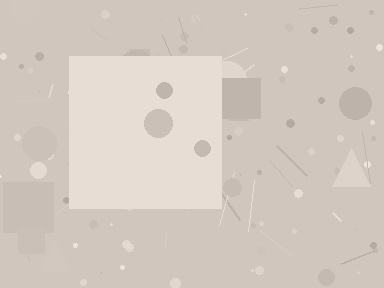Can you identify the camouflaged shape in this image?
The camouflaged shape is a square.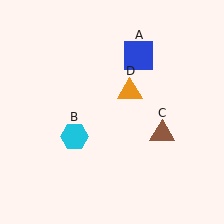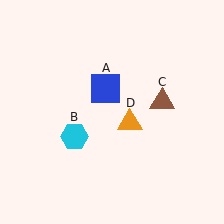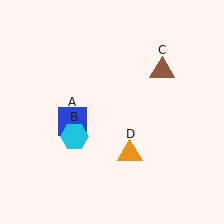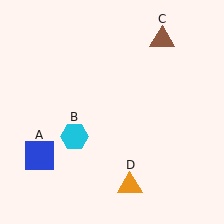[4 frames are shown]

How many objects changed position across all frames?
3 objects changed position: blue square (object A), brown triangle (object C), orange triangle (object D).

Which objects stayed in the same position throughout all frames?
Cyan hexagon (object B) remained stationary.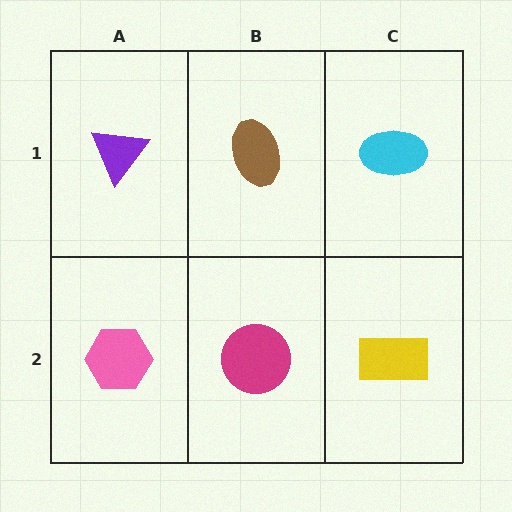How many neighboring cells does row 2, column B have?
3.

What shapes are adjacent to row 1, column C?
A yellow rectangle (row 2, column C), a brown ellipse (row 1, column B).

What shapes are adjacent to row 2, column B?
A brown ellipse (row 1, column B), a pink hexagon (row 2, column A), a yellow rectangle (row 2, column C).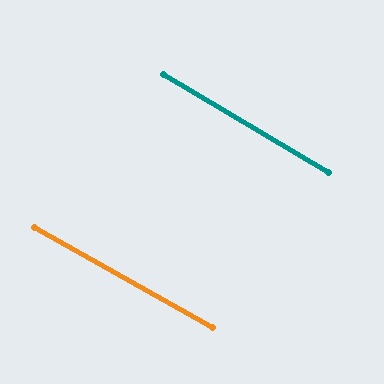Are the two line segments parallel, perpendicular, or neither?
Parallel — their directions differ by only 1.1°.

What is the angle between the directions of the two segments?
Approximately 1 degree.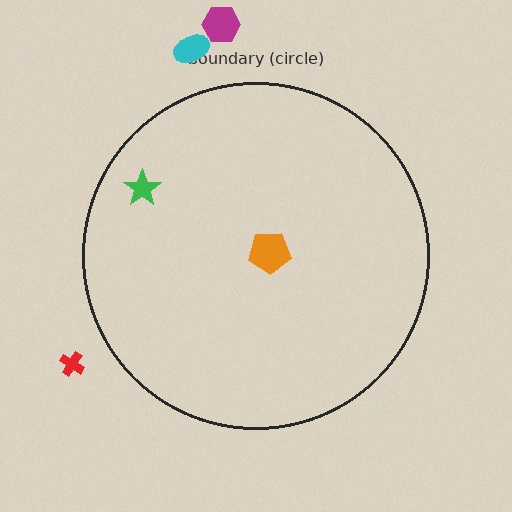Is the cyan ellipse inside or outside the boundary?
Outside.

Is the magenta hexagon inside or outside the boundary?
Outside.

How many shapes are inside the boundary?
2 inside, 3 outside.